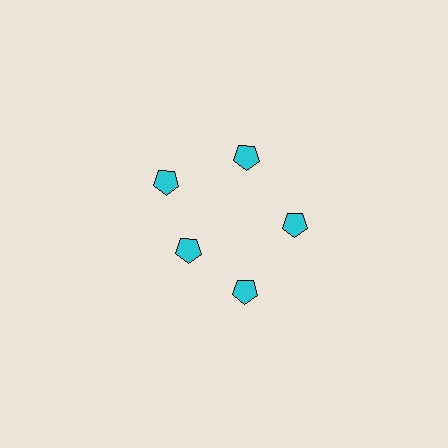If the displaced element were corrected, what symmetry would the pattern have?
It would have 5-fold rotational symmetry — the pattern would map onto itself every 72 degrees.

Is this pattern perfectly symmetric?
No. The 5 cyan pentagons are arranged in a ring, but one element near the 8 o'clock position is pulled inward toward the center, breaking the 5-fold rotational symmetry.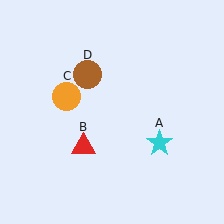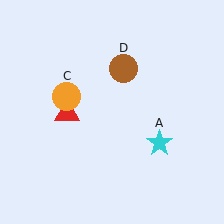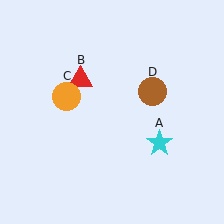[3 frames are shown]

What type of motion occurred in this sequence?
The red triangle (object B), brown circle (object D) rotated clockwise around the center of the scene.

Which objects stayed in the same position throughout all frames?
Cyan star (object A) and orange circle (object C) remained stationary.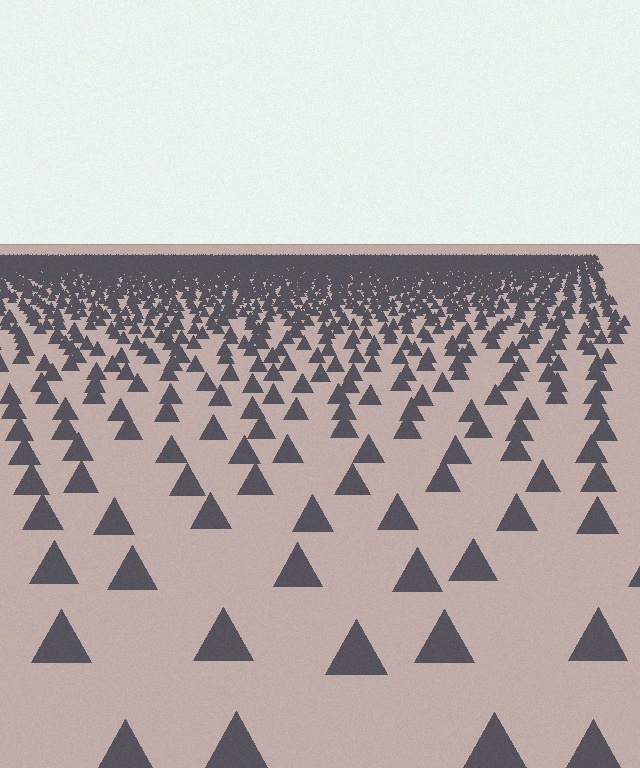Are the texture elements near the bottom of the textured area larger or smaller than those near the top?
Larger. Near the bottom, elements are closer to the viewer and appear at a bigger on-screen size.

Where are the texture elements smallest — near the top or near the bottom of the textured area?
Near the top.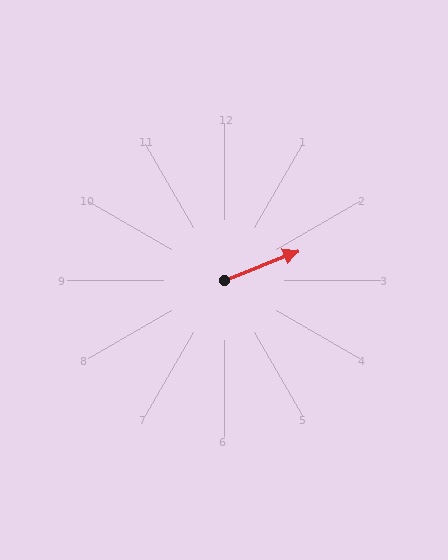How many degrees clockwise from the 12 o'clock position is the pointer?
Approximately 68 degrees.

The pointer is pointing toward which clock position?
Roughly 2 o'clock.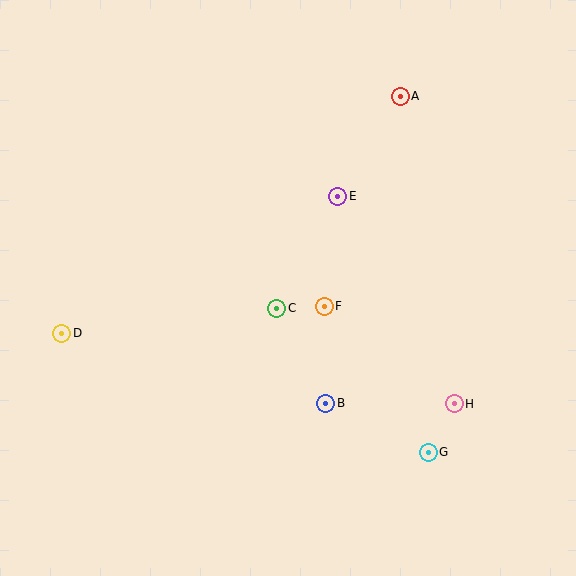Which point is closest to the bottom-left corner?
Point D is closest to the bottom-left corner.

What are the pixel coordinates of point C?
Point C is at (277, 308).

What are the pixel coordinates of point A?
Point A is at (400, 96).